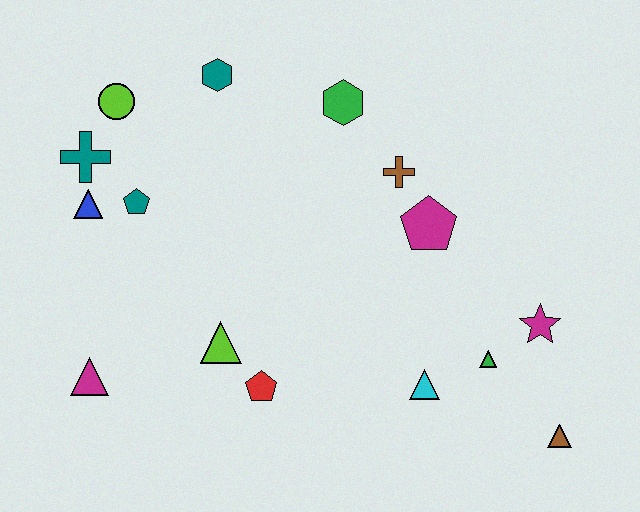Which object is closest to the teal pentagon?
The blue triangle is closest to the teal pentagon.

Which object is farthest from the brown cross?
The magenta triangle is farthest from the brown cross.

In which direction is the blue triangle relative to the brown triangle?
The blue triangle is to the left of the brown triangle.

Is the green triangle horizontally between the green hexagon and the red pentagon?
No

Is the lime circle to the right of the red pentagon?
No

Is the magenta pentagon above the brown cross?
No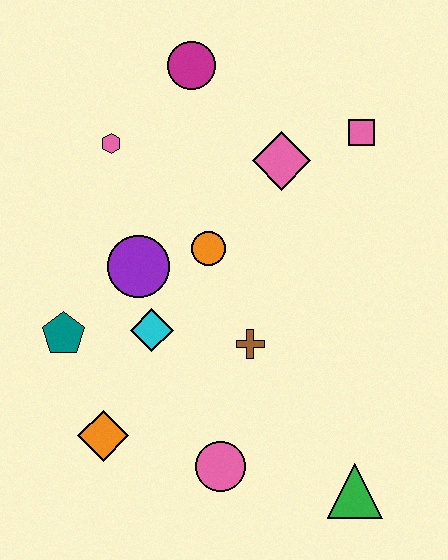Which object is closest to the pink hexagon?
The magenta circle is closest to the pink hexagon.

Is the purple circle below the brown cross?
No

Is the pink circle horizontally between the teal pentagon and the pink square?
Yes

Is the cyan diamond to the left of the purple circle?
No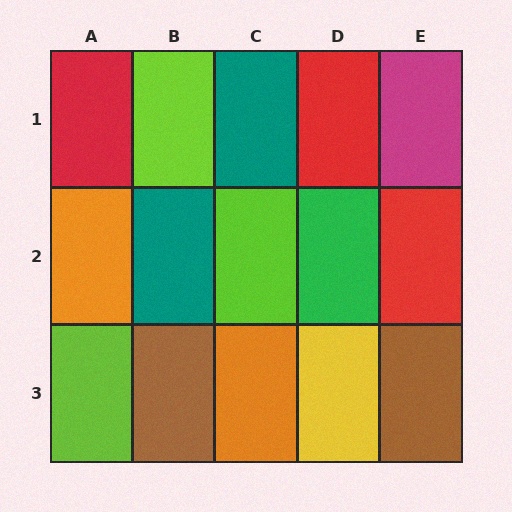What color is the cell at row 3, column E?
Brown.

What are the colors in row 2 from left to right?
Orange, teal, lime, green, red.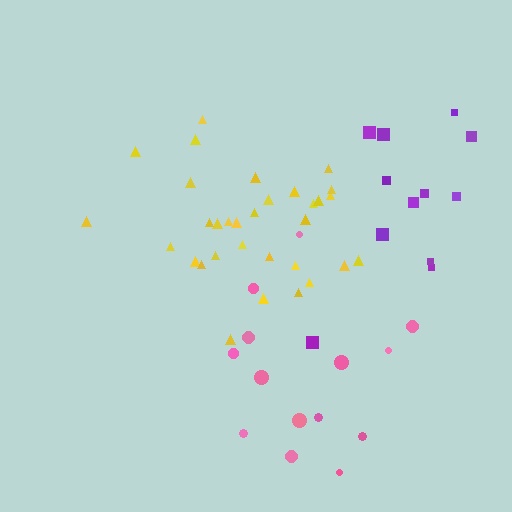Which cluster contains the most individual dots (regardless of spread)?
Yellow (32).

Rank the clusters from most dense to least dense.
yellow, pink, purple.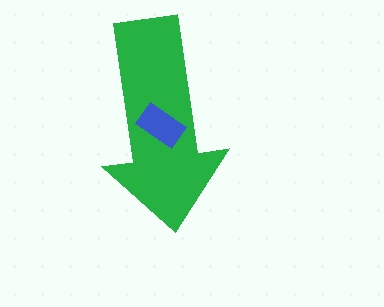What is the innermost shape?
The blue rectangle.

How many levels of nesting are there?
2.